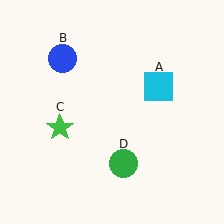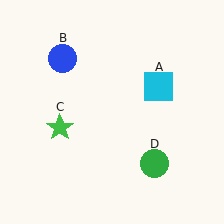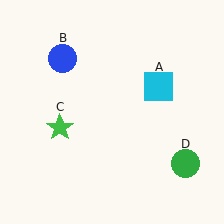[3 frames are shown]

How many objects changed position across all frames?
1 object changed position: green circle (object D).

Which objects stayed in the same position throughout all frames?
Cyan square (object A) and blue circle (object B) and green star (object C) remained stationary.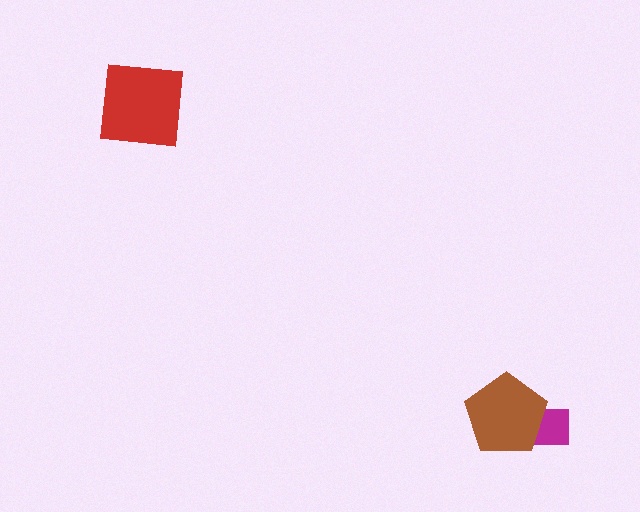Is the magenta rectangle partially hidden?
Yes, it is partially covered by another shape.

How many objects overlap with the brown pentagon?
1 object overlaps with the brown pentagon.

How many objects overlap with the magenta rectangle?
1 object overlaps with the magenta rectangle.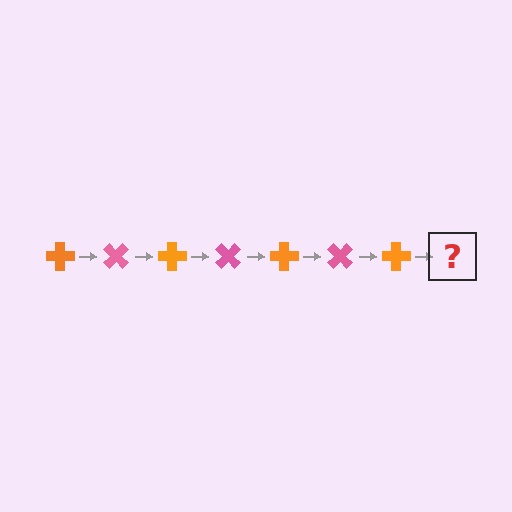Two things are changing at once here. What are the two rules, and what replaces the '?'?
The two rules are that it rotates 45 degrees each step and the color cycles through orange and pink. The '?' should be a pink cross, rotated 315 degrees from the start.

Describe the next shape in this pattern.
It should be a pink cross, rotated 315 degrees from the start.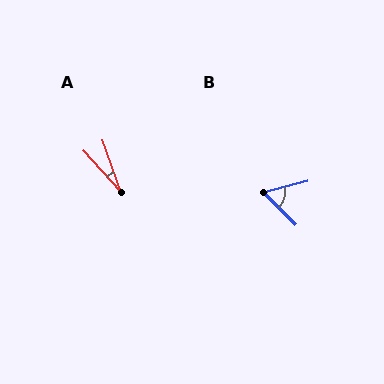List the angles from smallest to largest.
A (22°), B (60°).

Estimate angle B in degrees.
Approximately 60 degrees.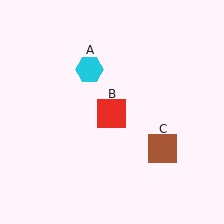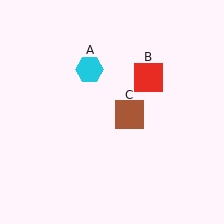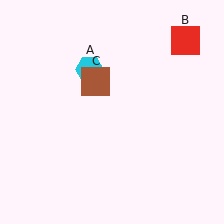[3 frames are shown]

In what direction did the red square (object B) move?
The red square (object B) moved up and to the right.